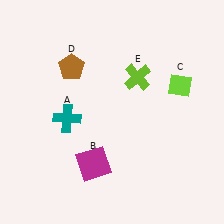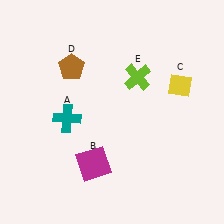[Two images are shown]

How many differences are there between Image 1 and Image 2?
There is 1 difference between the two images.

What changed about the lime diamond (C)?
In Image 1, C is lime. In Image 2, it changed to yellow.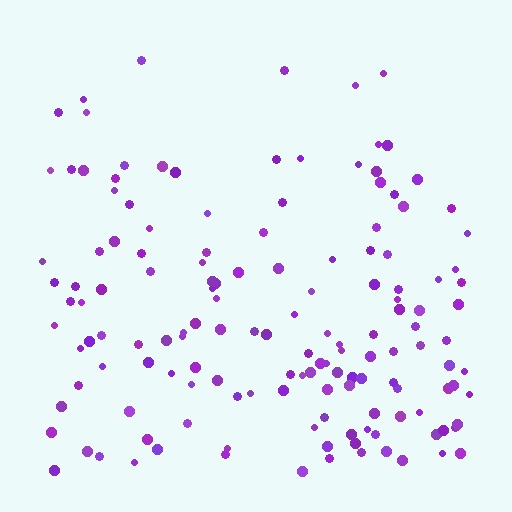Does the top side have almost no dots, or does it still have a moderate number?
Still a moderate number, just noticeably fewer than the bottom.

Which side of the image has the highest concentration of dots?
The bottom.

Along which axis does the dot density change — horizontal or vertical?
Vertical.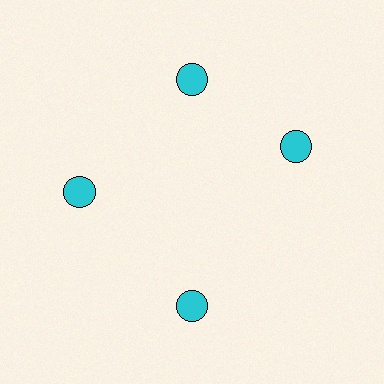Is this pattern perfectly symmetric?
No. The 4 cyan circles are arranged in a ring, but one element near the 3 o'clock position is rotated out of alignment along the ring, breaking the 4-fold rotational symmetry.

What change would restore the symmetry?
The symmetry would be restored by rotating it back into even spacing with its neighbors so that all 4 circles sit at equal angles and equal distance from the center.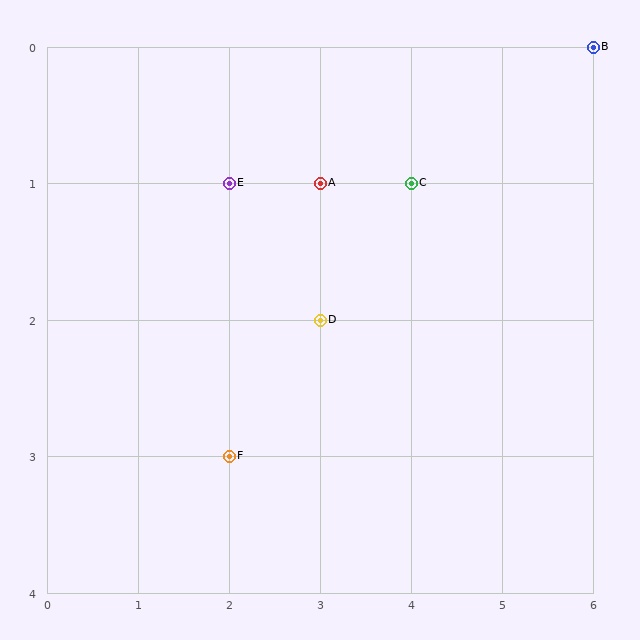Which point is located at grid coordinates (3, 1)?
Point A is at (3, 1).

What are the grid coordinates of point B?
Point B is at grid coordinates (6, 0).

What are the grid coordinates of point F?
Point F is at grid coordinates (2, 3).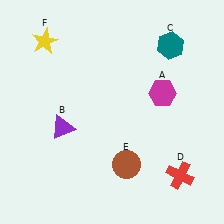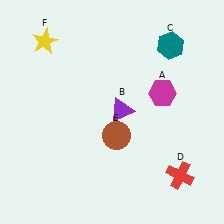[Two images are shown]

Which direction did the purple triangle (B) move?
The purple triangle (B) moved right.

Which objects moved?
The objects that moved are: the purple triangle (B), the brown circle (E).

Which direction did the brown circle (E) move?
The brown circle (E) moved up.